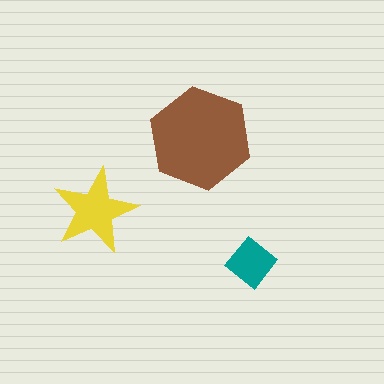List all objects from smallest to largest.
The teal diamond, the yellow star, the brown hexagon.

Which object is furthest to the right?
The teal diamond is rightmost.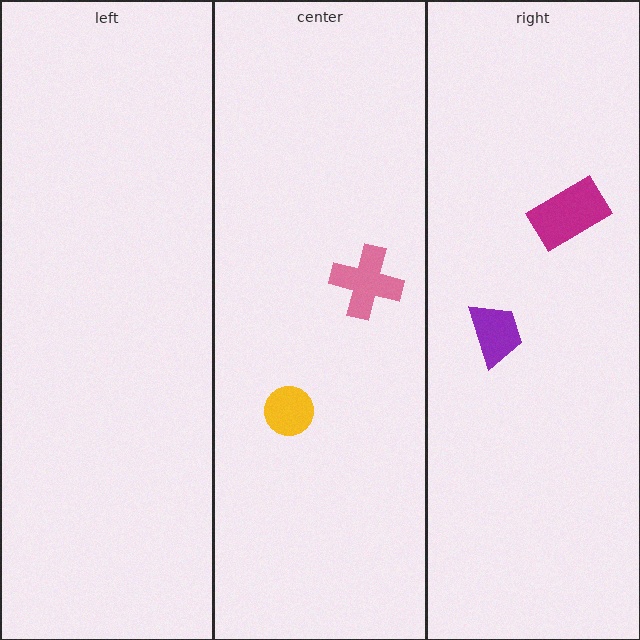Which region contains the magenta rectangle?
The right region.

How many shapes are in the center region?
2.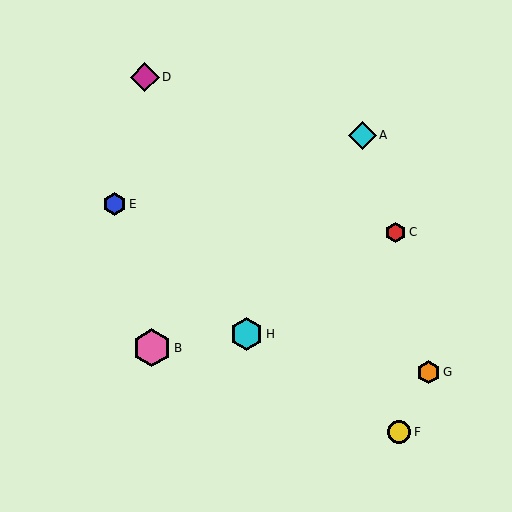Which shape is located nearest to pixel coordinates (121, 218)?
The blue hexagon (labeled E) at (114, 204) is nearest to that location.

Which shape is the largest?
The pink hexagon (labeled B) is the largest.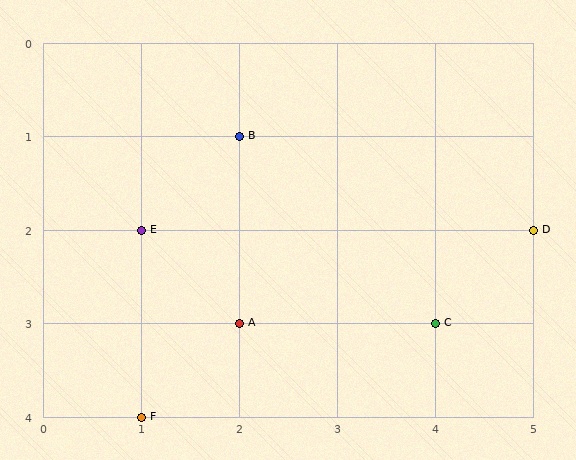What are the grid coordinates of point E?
Point E is at grid coordinates (1, 2).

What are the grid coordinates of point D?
Point D is at grid coordinates (5, 2).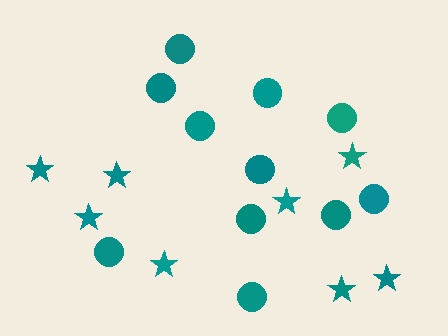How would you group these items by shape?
There are 2 groups: one group of stars (8) and one group of circles (11).